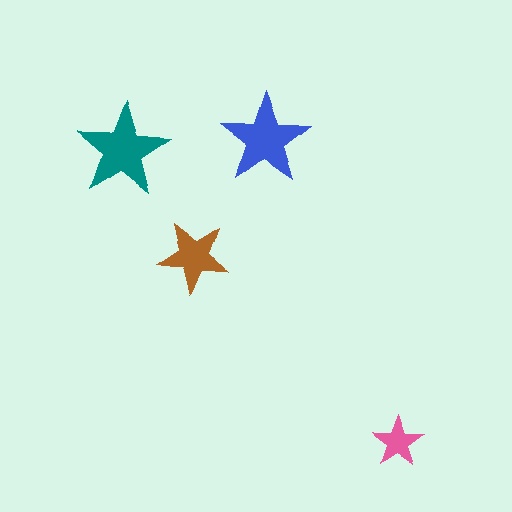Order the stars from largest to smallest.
the teal one, the blue one, the brown one, the pink one.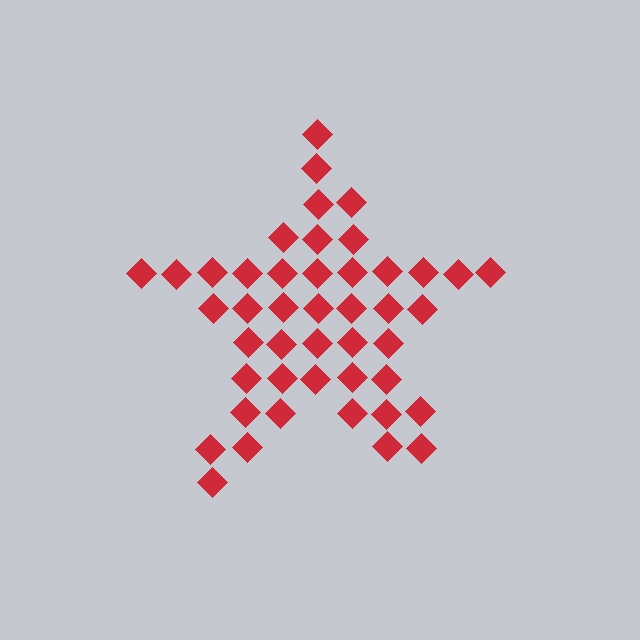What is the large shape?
The large shape is a star.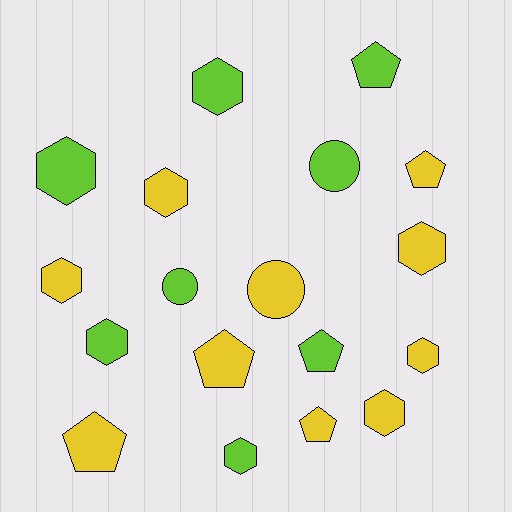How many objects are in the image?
There are 18 objects.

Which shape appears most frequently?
Hexagon, with 9 objects.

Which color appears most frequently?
Yellow, with 10 objects.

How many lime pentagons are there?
There are 2 lime pentagons.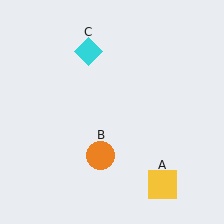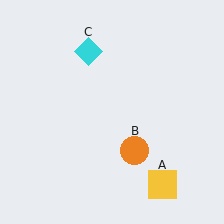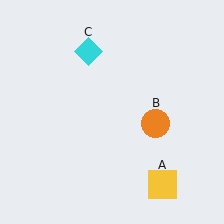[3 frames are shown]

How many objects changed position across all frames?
1 object changed position: orange circle (object B).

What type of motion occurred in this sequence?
The orange circle (object B) rotated counterclockwise around the center of the scene.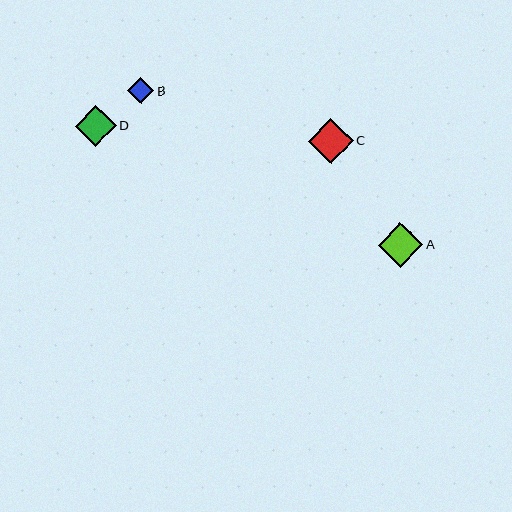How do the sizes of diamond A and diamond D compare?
Diamond A and diamond D are approximately the same size.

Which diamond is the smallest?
Diamond B is the smallest with a size of approximately 26 pixels.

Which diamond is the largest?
Diamond C is the largest with a size of approximately 44 pixels.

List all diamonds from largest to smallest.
From largest to smallest: C, A, D, B.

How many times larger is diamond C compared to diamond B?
Diamond C is approximately 1.7 times the size of diamond B.